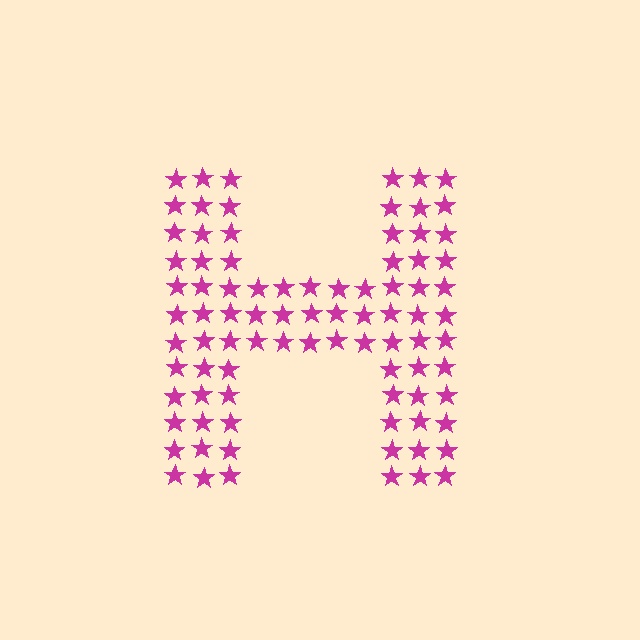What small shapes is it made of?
It is made of small stars.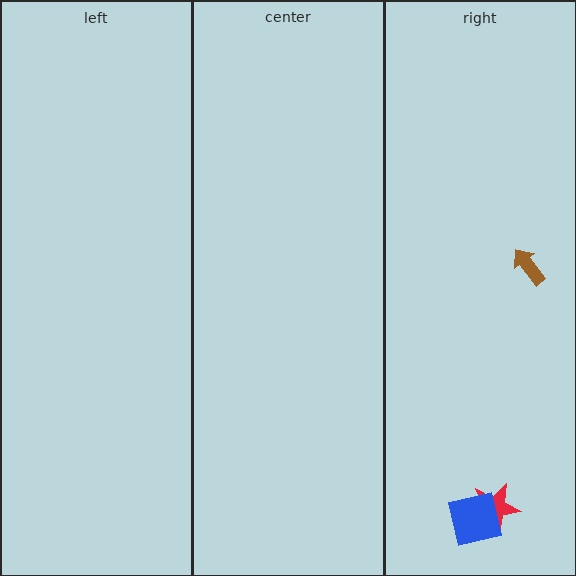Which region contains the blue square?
The right region.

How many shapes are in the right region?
3.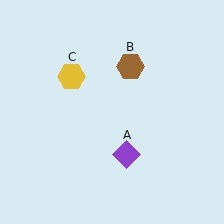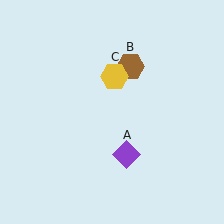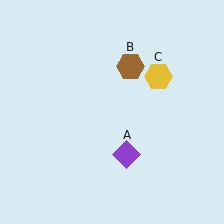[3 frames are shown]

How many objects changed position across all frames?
1 object changed position: yellow hexagon (object C).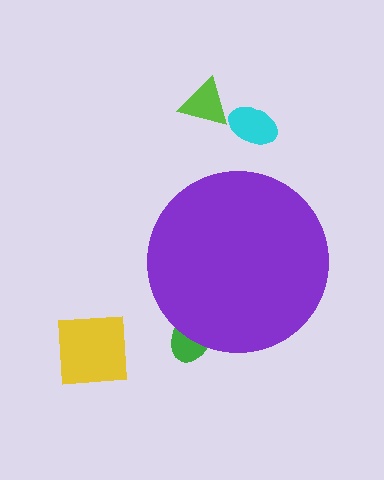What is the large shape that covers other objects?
A purple circle.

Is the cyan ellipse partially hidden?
No, the cyan ellipse is fully visible.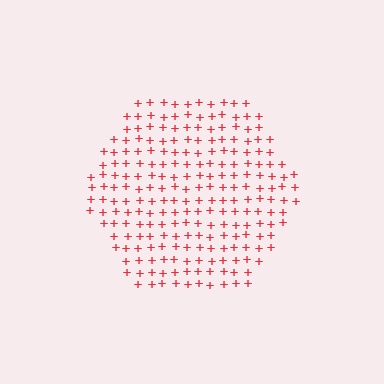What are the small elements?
The small elements are plus signs.